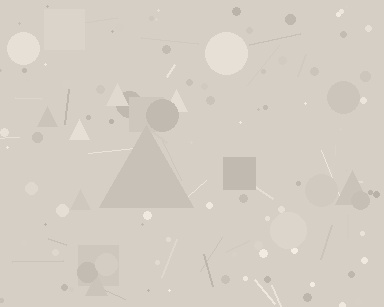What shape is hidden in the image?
A triangle is hidden in the image.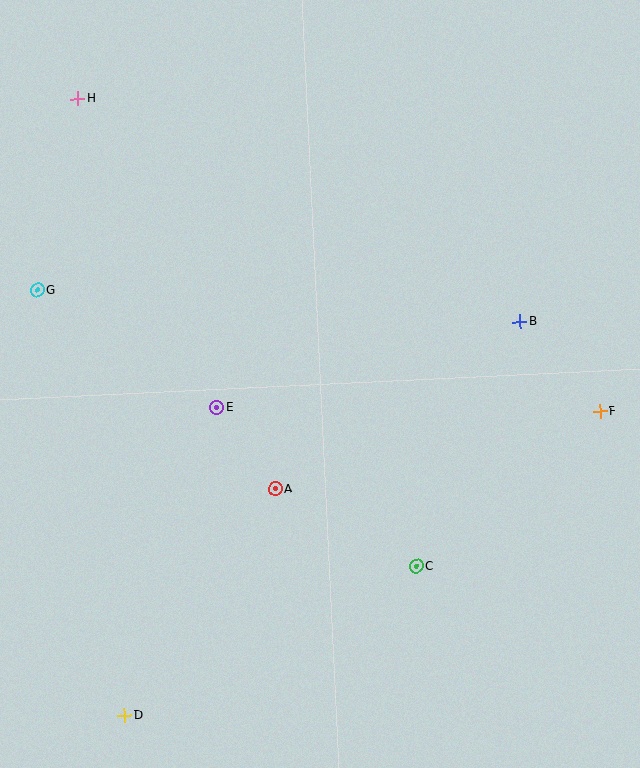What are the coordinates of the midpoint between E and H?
The midpoint between E and H is at (147, 253).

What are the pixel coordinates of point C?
Point C is at (416, 566).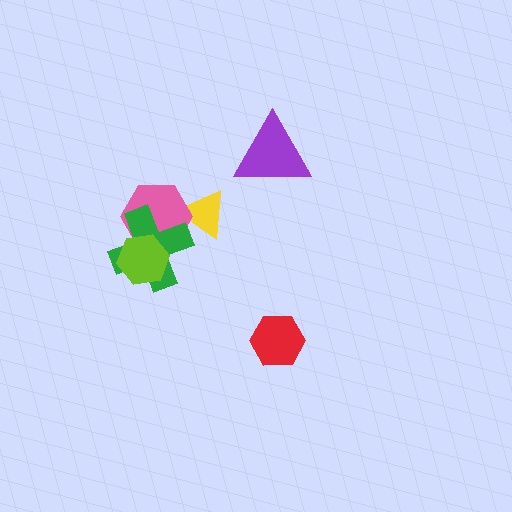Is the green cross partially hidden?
Yes, it is partially covered by another shape.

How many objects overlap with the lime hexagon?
2 objects overlap with the lime hexagon.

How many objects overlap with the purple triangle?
0 objects overlap with the purple triangle.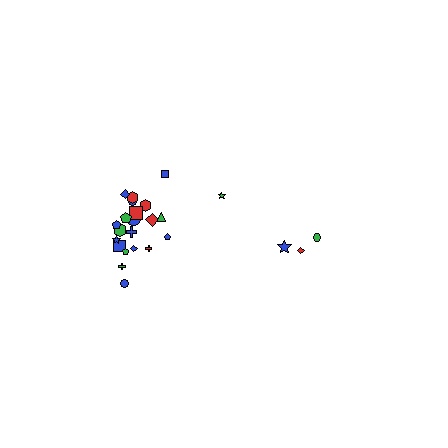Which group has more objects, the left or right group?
The left group.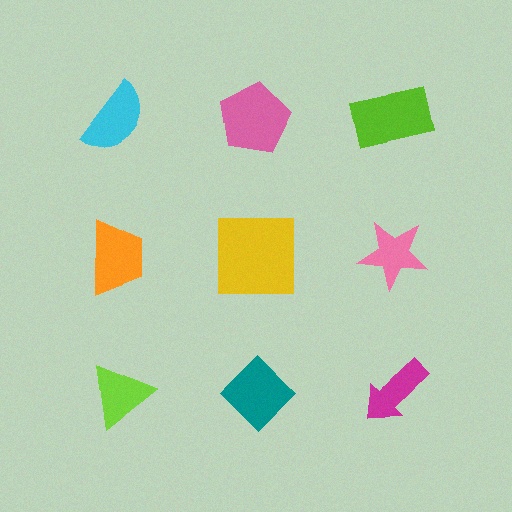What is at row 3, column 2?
A teal diamond.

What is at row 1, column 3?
A lime rectangle.